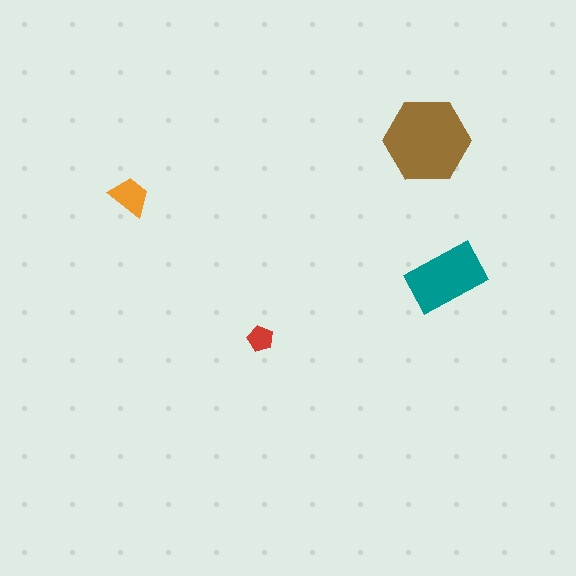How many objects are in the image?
There are 4 objects in the image.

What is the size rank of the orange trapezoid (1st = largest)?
3rd.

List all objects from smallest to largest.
The red pentagon, the orange trapezoid, the teal rectangle, the brown hexagon.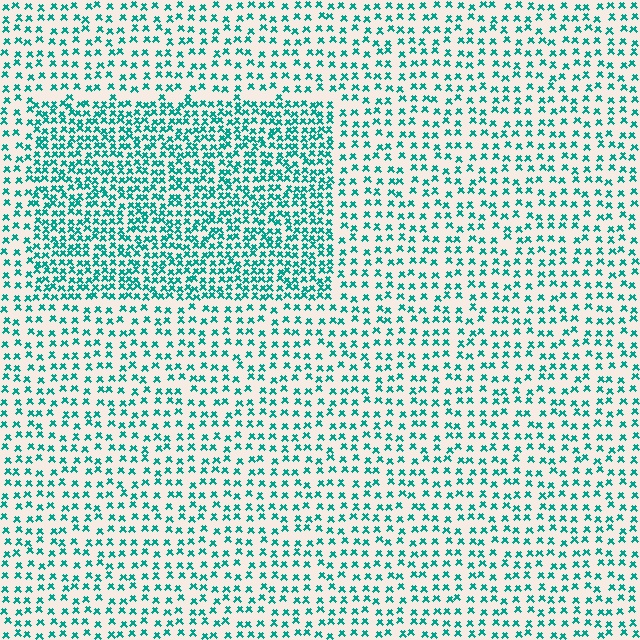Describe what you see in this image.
The image contains small teal elements arranged at two different densities. A rectangle-shaped region is visible where the elements are more densely packed than the surrounding area.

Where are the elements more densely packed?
The elements are more densely packed inside the rectangle boundary.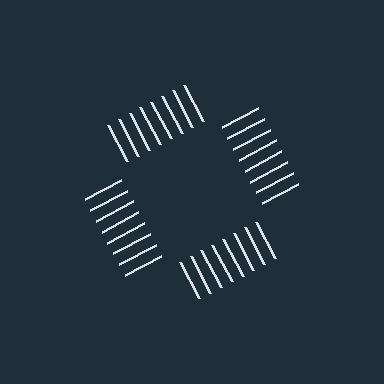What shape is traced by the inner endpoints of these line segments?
An illusory square — the line segments terminate on its edges but no continuous stroke is drawn.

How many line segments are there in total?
32 — 8 along each of the 4 edges.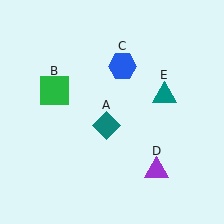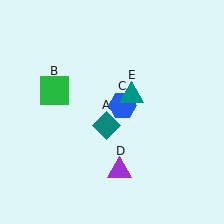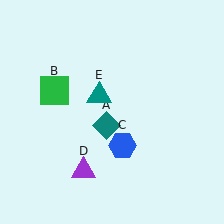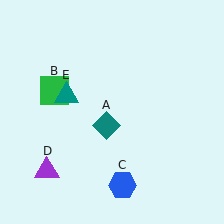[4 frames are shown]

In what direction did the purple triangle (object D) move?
The purple triangle (object D) moved left.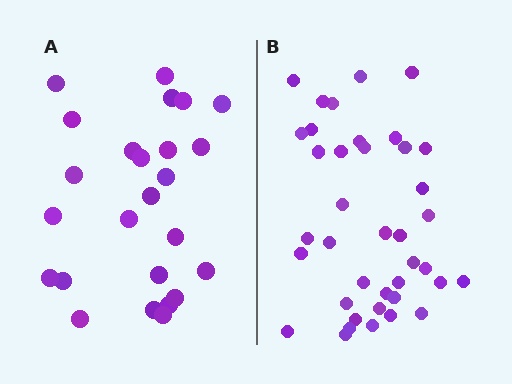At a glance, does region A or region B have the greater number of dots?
Region B (the right region) has more dots.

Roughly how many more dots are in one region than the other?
Region B has approximately 15 more dots than region A.